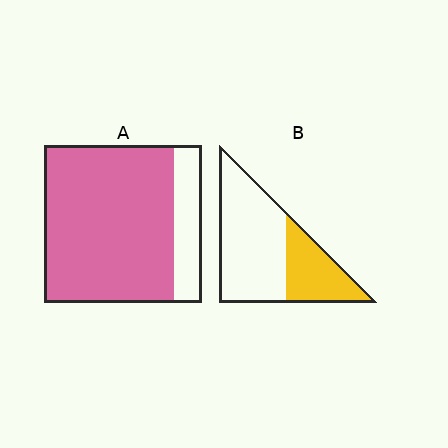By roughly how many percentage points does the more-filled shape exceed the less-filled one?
By roughly 50 percentage points (A over B).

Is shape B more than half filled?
No.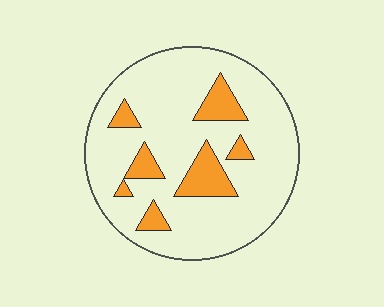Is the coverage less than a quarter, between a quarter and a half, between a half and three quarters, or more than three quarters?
Less than a quarter.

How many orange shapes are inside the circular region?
7.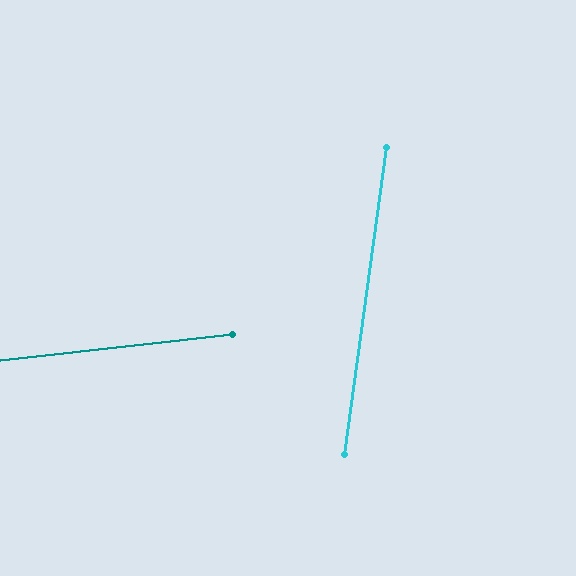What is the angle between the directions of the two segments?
Approximately 76 degrees.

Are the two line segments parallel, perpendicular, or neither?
Neither parallel nor perpendicular — they differ by about 76°.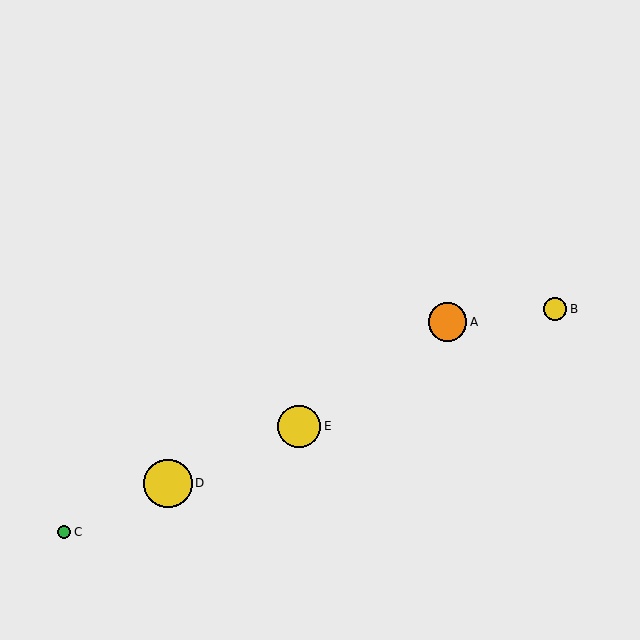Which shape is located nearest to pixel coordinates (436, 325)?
The orange circle (labeled A) at (448, 322) is nearest to that location.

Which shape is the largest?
The yellow circle (labeled D) is the largest.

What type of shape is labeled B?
Shape B is a yellow circle.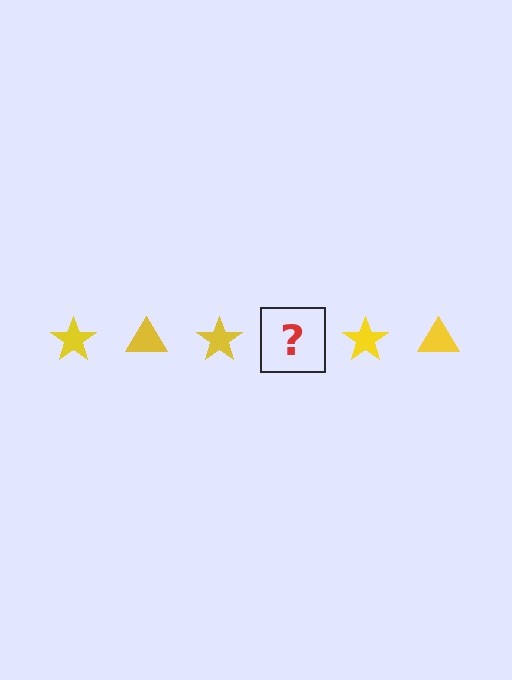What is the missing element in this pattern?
The missing element is a yellow triangle.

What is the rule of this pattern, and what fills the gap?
The rule is that the pattern cycles through star, triangle shapes in yellow. The gap should be filled with a yellow triangle.